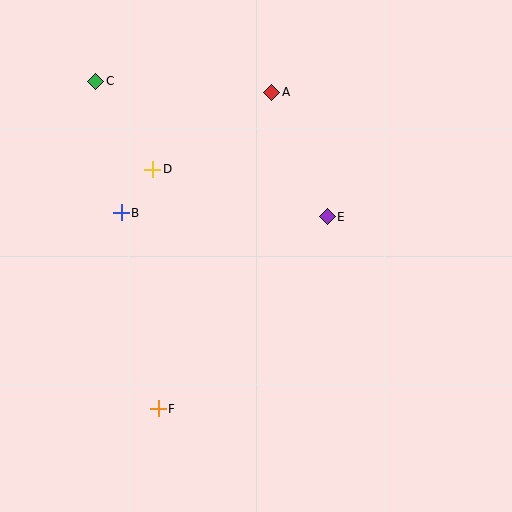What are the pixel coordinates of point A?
Point A is at (272, 92).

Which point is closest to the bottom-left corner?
Point F is closest to the bottom-left corner.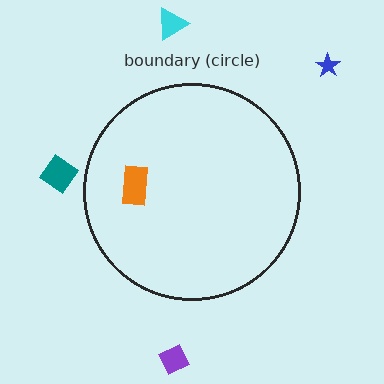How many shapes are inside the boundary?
1 inside, 4 outside.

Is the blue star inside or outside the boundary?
Outside.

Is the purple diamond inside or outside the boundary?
Outside.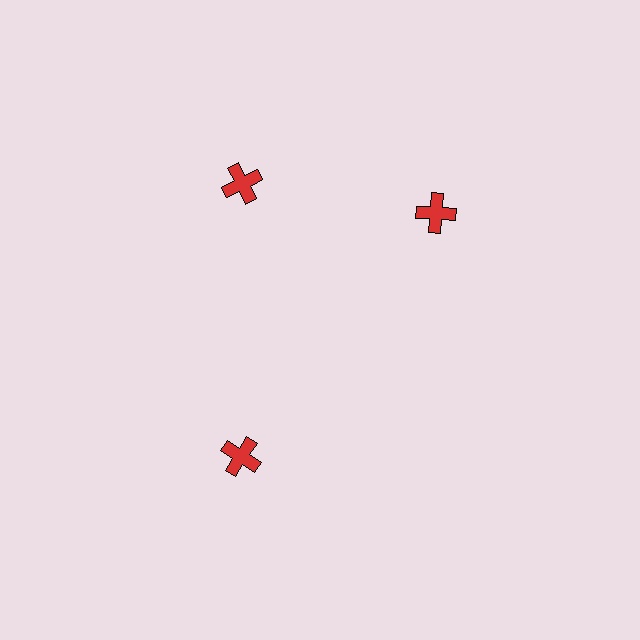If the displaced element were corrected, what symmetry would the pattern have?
It would have 3-fold rotational symmetry — the pattern would map onto itself every 120 degrees.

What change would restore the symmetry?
The symmetry would be restored by rotating it back into even spacing with its neighbors so that all 3 crosses sit at equal angles and equal distance from the center.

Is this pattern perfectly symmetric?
No. The 3 red crosses are arranged in a ring, but one element near the 3 o'clock position is rotated out of alignment along the ring, breaking the 3-fold rotational symmetry.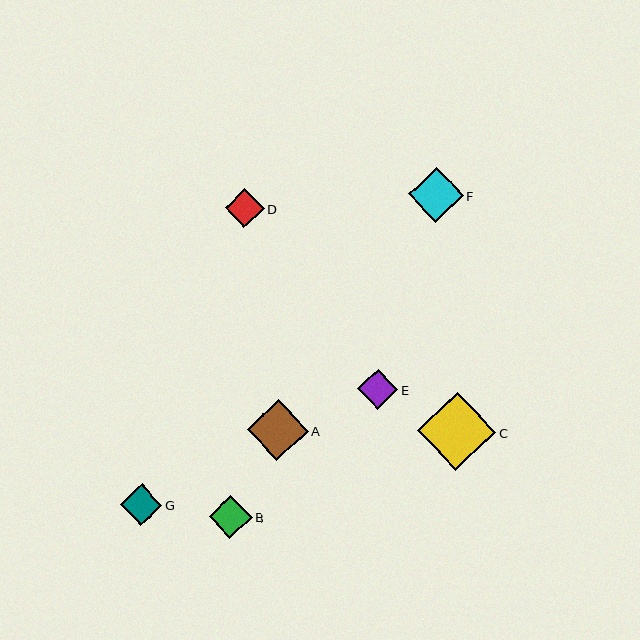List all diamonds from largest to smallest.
From largest to smallest: C, A, F, B, G, E, D.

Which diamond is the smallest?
Diamond D is the smallest with a size of approximately 39 pixels.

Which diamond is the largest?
Diamond C is the largest with a size of approximately 78 pixels.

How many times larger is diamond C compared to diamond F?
Diamond C is approximately 1.4 times the size of diamond F.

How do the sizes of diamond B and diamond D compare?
Diamond B and diamond D are approximately the same size.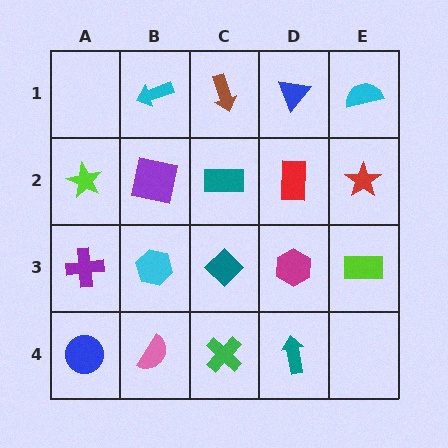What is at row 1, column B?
A cyan arrow.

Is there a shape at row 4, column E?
No, that cell is empty.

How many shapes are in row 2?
5 shapes.